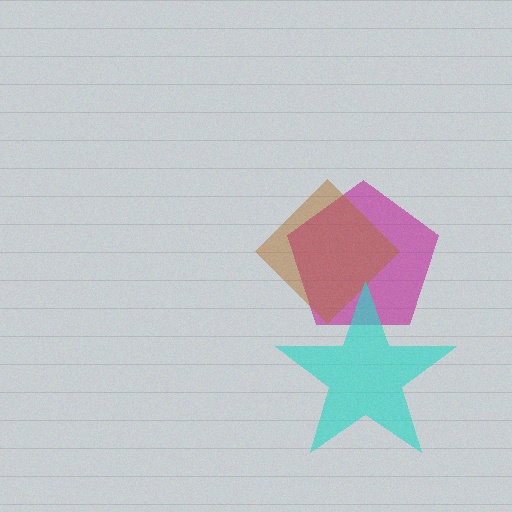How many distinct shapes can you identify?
There are 3 distinct shapes: a magenta pentagon, a brown diamond, a cyan star.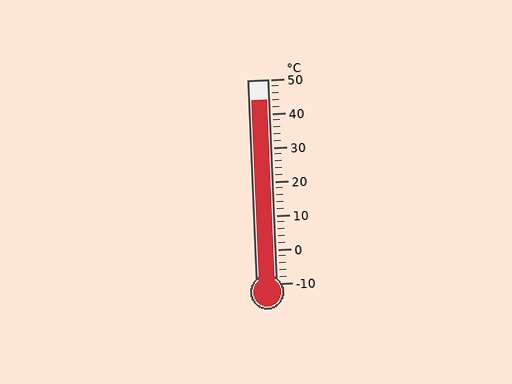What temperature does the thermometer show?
The thermometer shows approximately 44°C.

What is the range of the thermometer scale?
The thermometer scale ranges from -10°C to 50°C.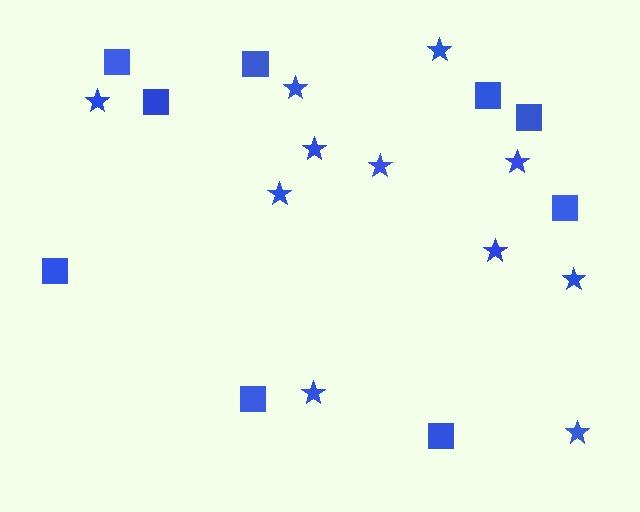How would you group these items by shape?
There are 2 groups: one group of stars (11) and one group of squares (9).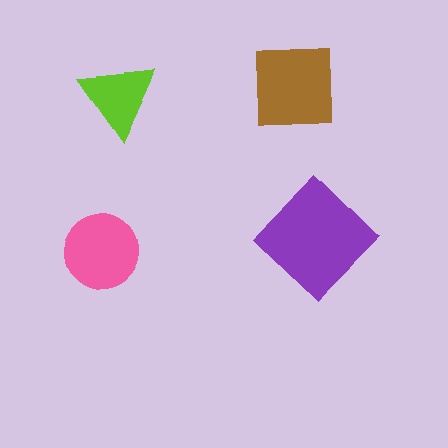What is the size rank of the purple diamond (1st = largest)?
1st.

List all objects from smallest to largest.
The lime triangle, the pink circle, the brown square, the purple diamond.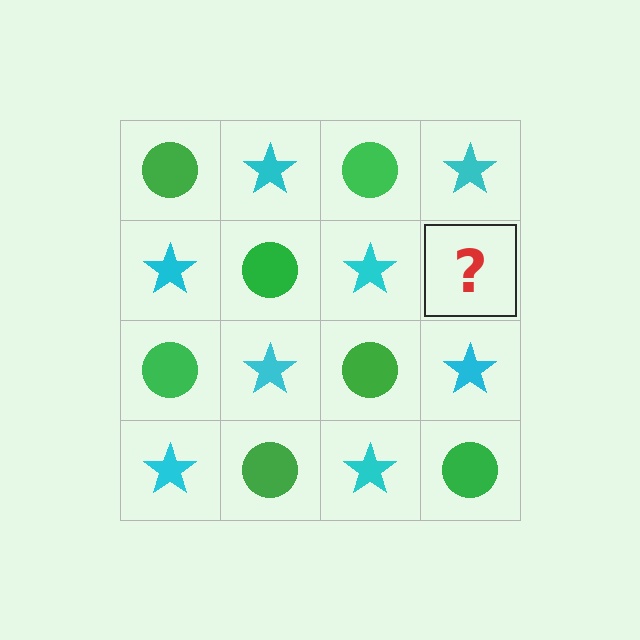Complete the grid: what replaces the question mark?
The question mark should be replaced with a green circle.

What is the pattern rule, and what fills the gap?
The rule is that it alternates green circle and cyan star in a checkerboard pattern. The gap should be filled with a green circle.